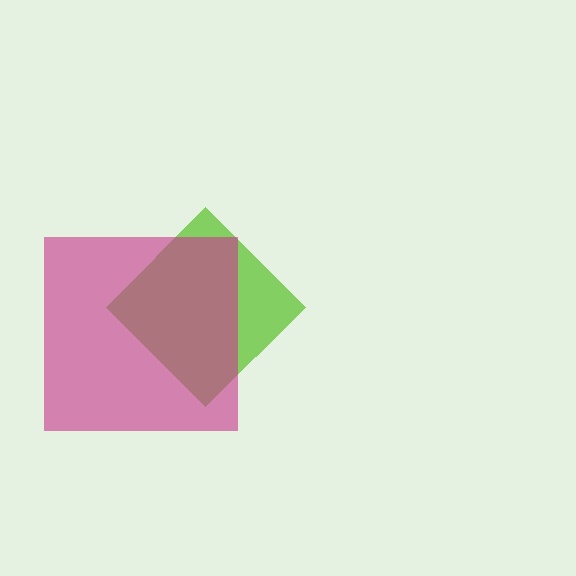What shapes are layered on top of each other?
The layered shapes are: a lime diamond, a magenta square.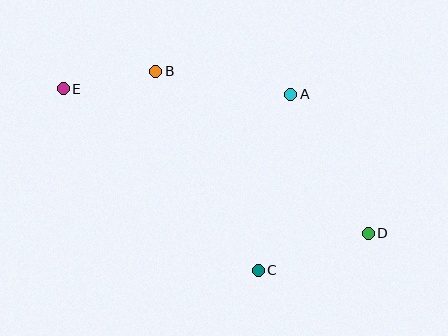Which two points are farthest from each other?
Points D and E are farthest from each other.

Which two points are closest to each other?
Points B and E are closest to each other.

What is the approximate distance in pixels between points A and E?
The distance between A and E is approximately 227 pixels.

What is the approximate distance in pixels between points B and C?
The distance between B and C is approximately 224 pixels.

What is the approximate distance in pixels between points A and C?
The distance between A and C is approximately 179 pixels.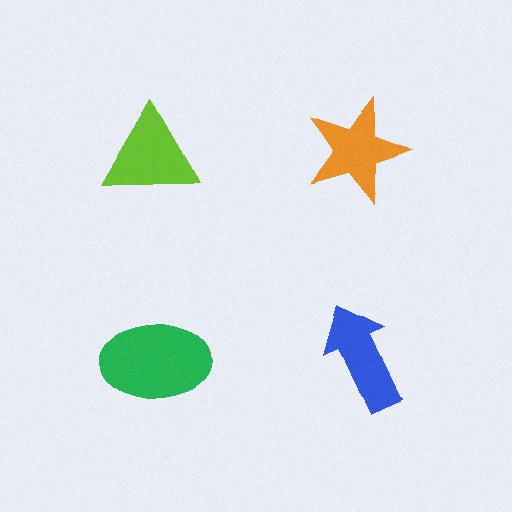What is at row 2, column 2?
A blue arrow.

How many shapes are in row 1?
2 shapes.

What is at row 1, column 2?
An orange star.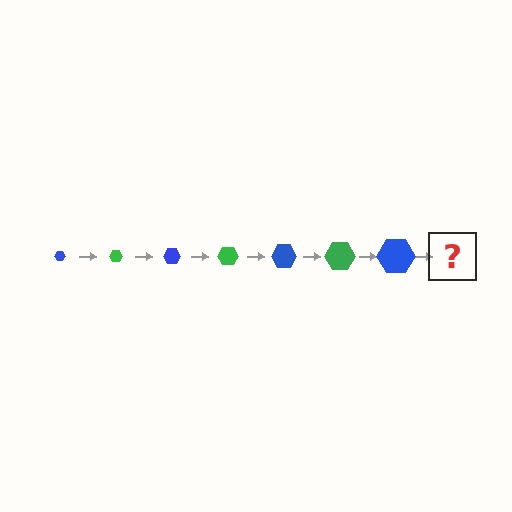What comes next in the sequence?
The next element should be a green hexagon, larger than the previous one.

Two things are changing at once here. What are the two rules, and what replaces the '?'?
The two rules are that the hexagon grows larger each step and the color cycles through blue and green. The '?' should be a green hexagon, larger than the previous one.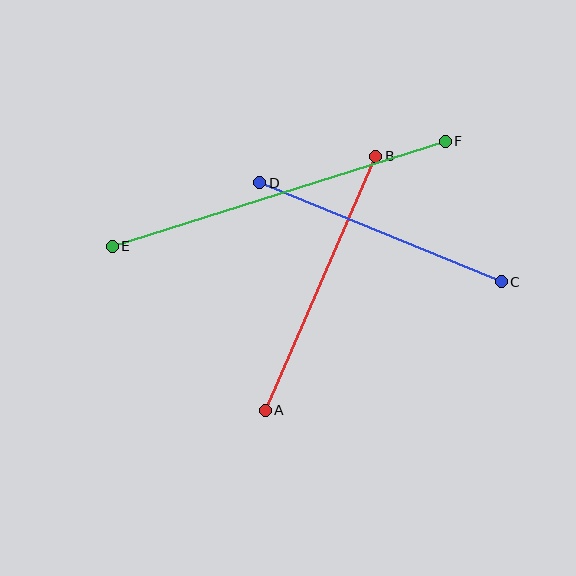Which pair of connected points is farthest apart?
Points E and F are farthest apart.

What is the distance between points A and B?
The distance is approximately 277 pixels.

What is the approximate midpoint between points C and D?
The midpoint is at approximately (380, 232) pixels.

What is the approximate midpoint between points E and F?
The midpoint is at approximately (279, 194) pixels.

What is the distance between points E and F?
The distance is approximately 349 pixels.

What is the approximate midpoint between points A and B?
The midpoint is at approximately (321, 283) pixels.